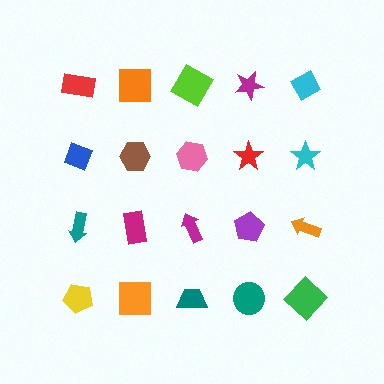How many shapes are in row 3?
5 shapes.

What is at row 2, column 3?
A pink hexagon.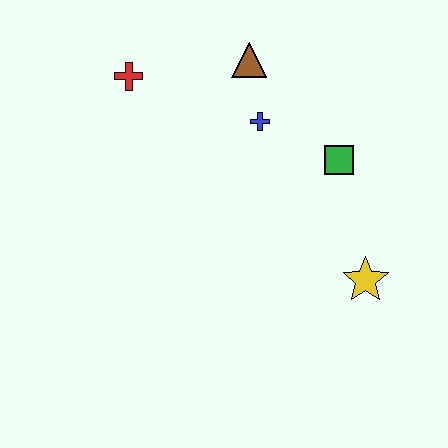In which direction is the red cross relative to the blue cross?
The red cross is to the left of the blue cross.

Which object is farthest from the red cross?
The yellow star is farthest from the red cross.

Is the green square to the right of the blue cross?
Yes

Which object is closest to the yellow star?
The green square is closest to the yellow star.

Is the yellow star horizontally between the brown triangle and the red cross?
No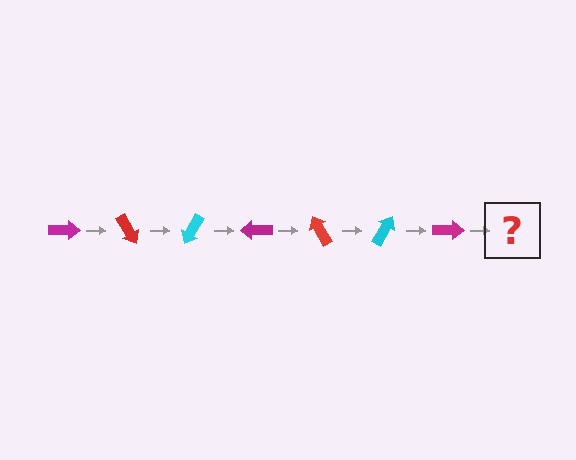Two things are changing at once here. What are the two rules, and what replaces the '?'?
The two rules are that it rotates 60 degrees each step and the color cycles through magenta, red, and cyan. The '?' should be a red arrow, rotated 420 degrees from the start.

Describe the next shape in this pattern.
It should be a red arrow, rotated 420 degrees from the start.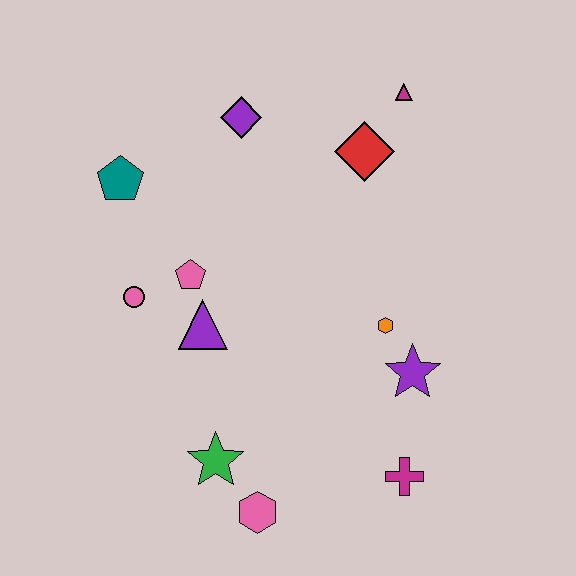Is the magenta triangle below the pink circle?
No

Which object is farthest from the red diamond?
The pink hexagon is farthest from the red diamond.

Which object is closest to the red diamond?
The magenta triangle is closest to the red diamond.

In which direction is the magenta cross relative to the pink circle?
The magenta cross is to the right of the pink circle.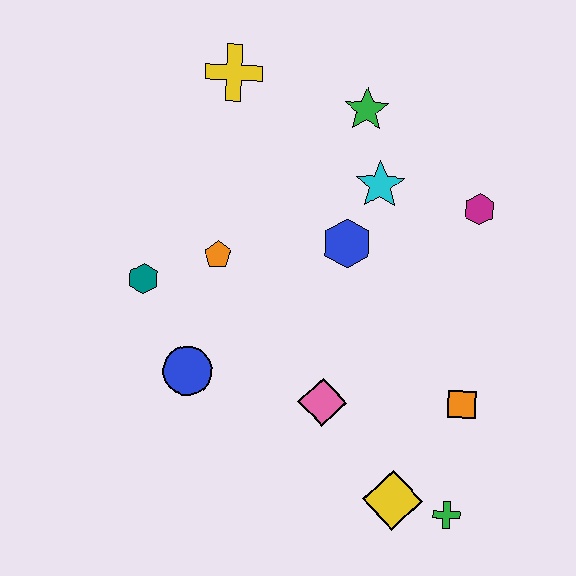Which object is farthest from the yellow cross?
The green cross is farthest from the yellow cross.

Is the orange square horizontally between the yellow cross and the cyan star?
No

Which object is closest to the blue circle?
The teal hexagon is closest to the blue circle.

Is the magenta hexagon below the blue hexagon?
No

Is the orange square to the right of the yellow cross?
Yes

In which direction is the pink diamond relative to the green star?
The pink diamond is below the green star.